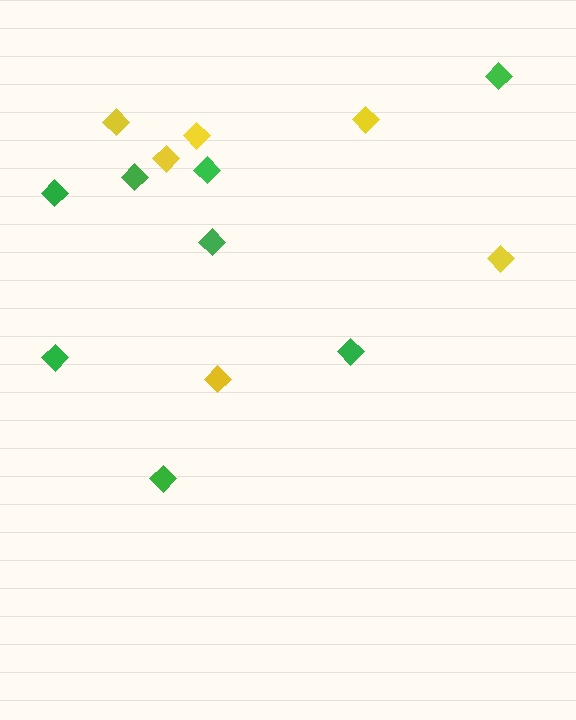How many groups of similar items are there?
There are 2 groups: one group of green diamonds (8) and one group of yellow diamonds (6).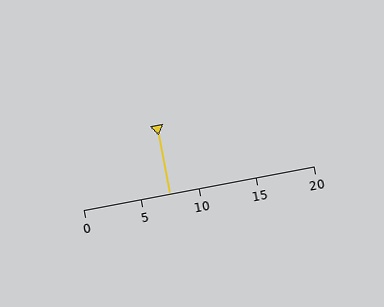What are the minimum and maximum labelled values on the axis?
The axis runs from 0 to 20.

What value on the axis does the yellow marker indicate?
The marker indicates approximately 7.5.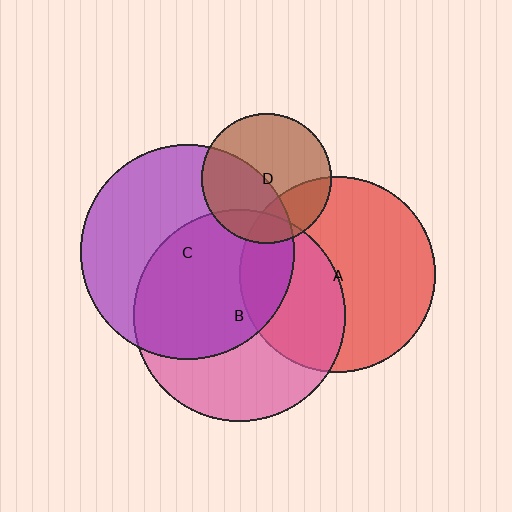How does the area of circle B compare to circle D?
Approximately 2.6 times.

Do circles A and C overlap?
Yes.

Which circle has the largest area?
Circle C (purple).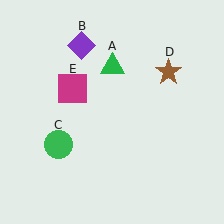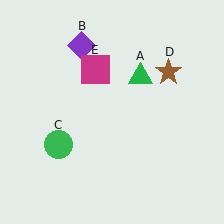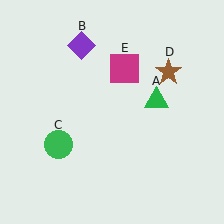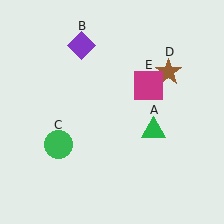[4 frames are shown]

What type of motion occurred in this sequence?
The green triangle (object A), magenta square (object E) rotated clockwise around the center of the scene.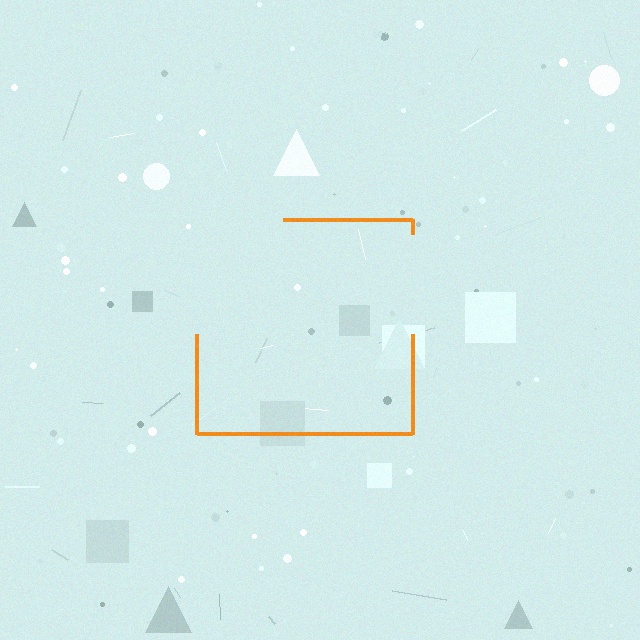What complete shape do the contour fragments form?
The contour fragments form a square.